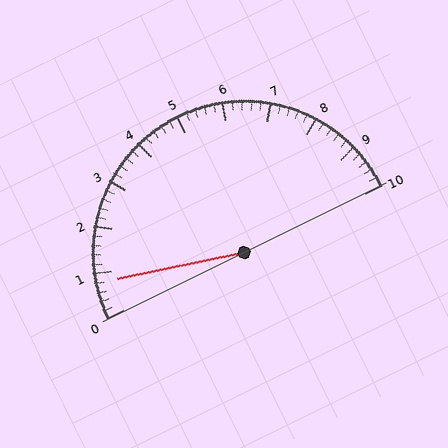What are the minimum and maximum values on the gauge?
The gauge ranges from 0 to 10.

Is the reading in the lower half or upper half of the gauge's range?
The reading is in the lower half of the range (0 to 10).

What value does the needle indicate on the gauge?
The needle indicates approximately 0.8.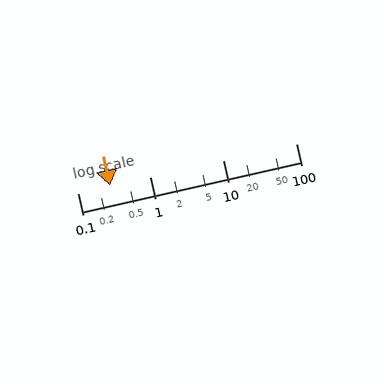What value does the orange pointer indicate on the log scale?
The pointer indicates approximately 0.28.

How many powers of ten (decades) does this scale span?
The scale spans 3 decades, from 0.1 to 100.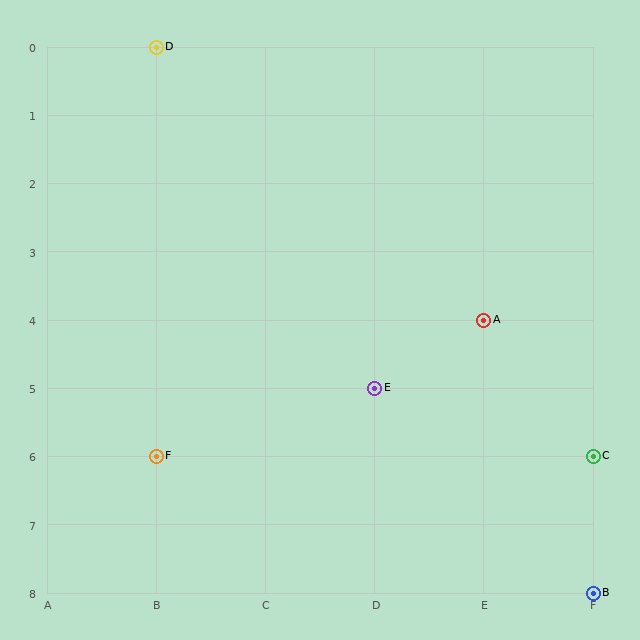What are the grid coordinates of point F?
Point F is at grid coordinates (B, 6).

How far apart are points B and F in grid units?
Points B and F are 4 columns and 2 rows apart (about 4.5 grid units diagonally).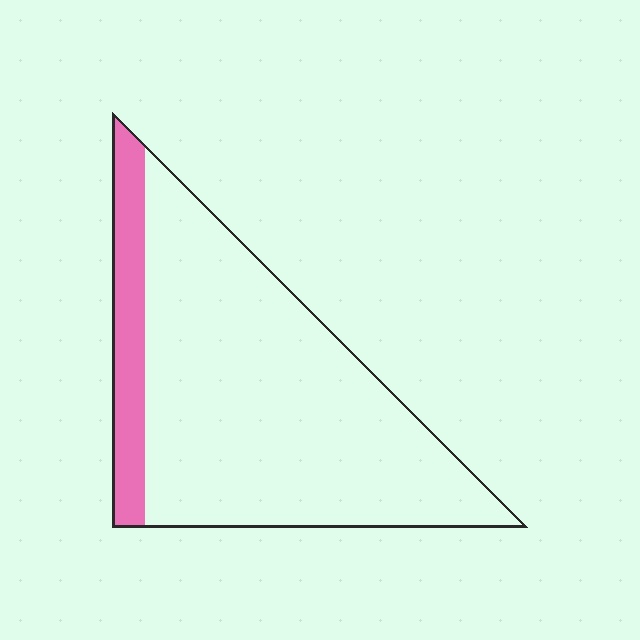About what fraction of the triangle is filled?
About one sixth (1/6).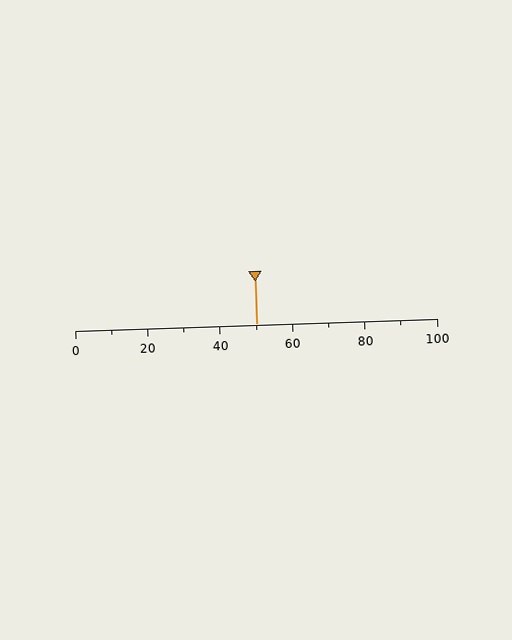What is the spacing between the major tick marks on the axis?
The major ticks are spaced 20 apart.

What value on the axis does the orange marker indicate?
The marker indicates approximately 50.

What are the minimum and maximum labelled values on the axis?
The axis runs from 0 to 100.